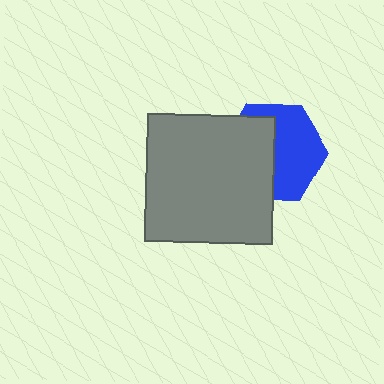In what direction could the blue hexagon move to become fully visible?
The blue hexagon could move right. That would shift it out from behind the gray square entirely.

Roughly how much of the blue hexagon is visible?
About half of it is visible (roughly 53%).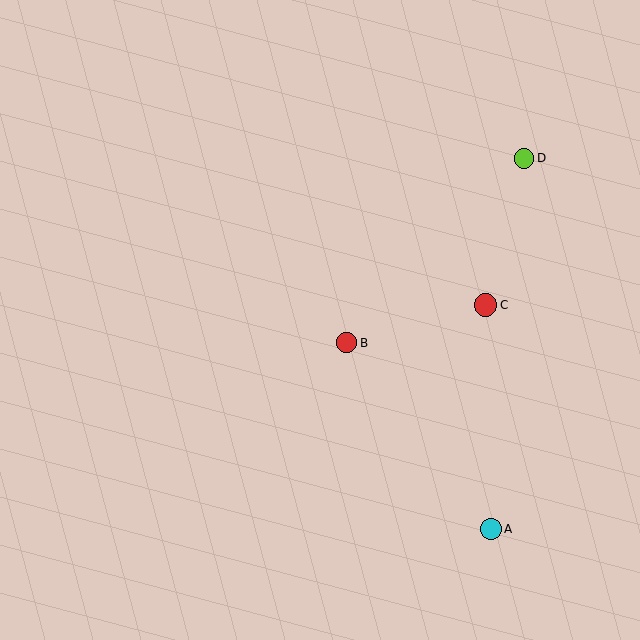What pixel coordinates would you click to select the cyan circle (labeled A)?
Click at (491, 529) to select the cyan circle A.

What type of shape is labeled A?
Shape A is a cyan circle.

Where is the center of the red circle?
The center of the red circle is at (347, 343).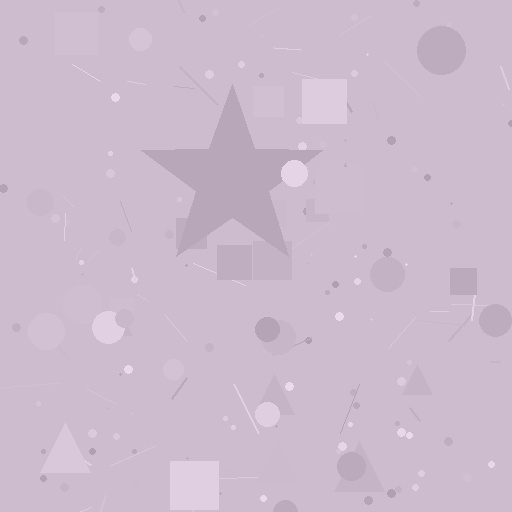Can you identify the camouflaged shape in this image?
The camouflaged shape is a star.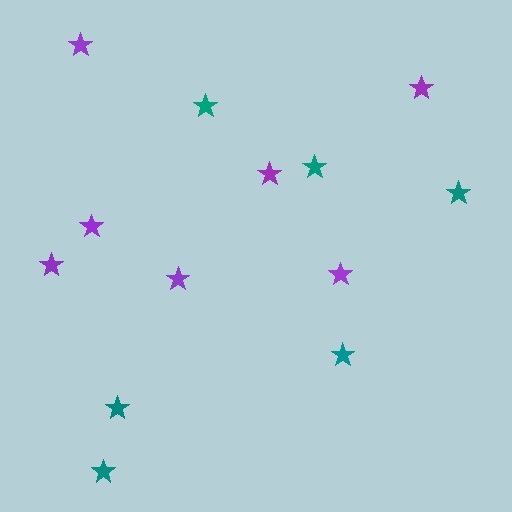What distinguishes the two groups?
There are 2 groups: one group of purple stars (7) and one group of teal stars (6).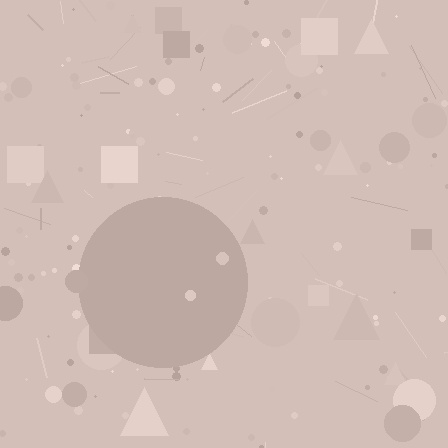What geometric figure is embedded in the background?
A circle is embedded in the background.